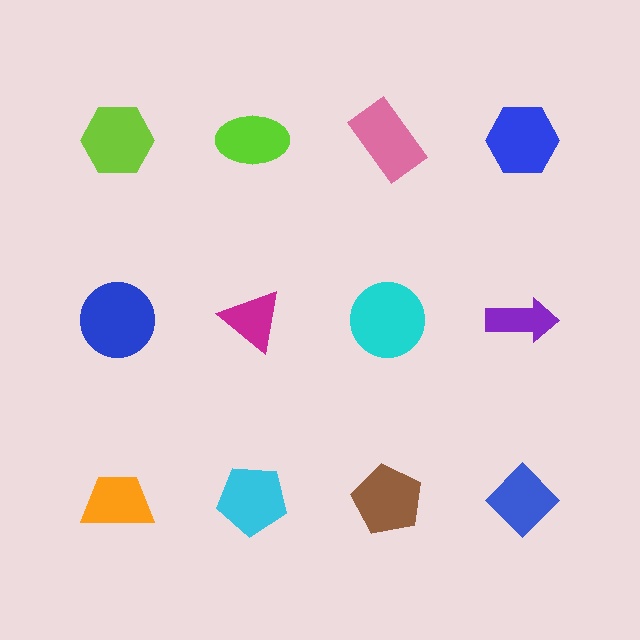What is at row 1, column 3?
A pink rectangle.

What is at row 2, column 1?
A blue circle.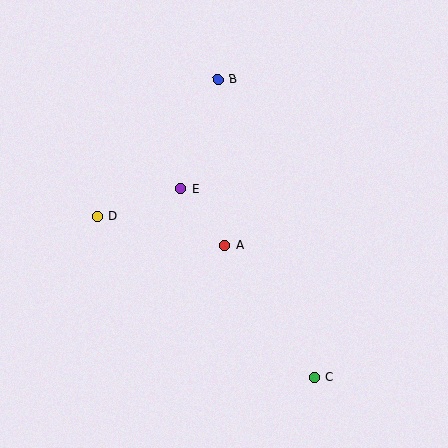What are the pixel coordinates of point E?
Point E is at (180, 189).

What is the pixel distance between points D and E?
The distance between D and E is 88 pixels.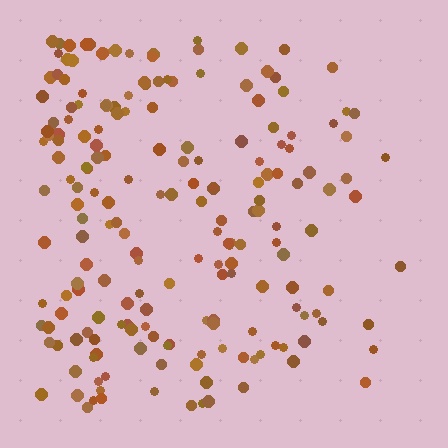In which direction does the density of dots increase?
From right to left, with the left side densest.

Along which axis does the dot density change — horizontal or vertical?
Horizontal.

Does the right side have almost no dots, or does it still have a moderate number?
Still a moderate number, just noticeably fewer than the left.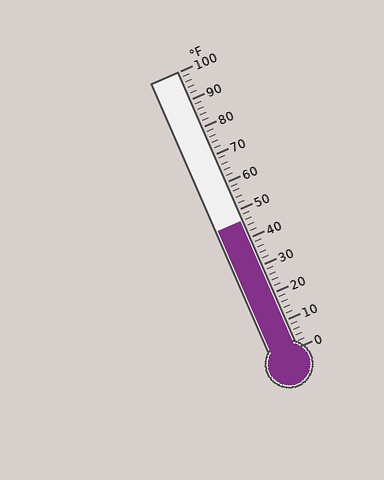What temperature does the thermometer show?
The thermometer shows approximately 46°F.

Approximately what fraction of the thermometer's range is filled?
The thermometer is filled to approximately 45% of its range.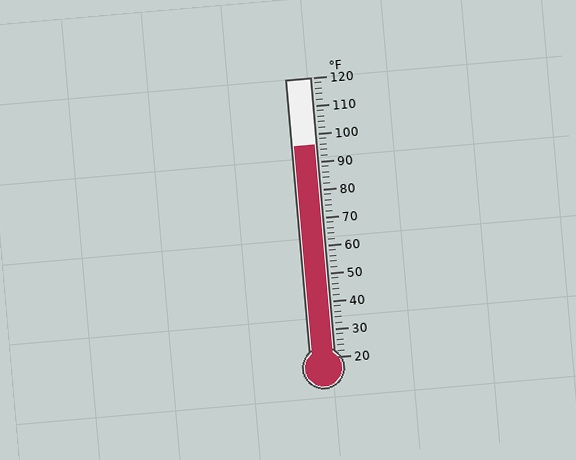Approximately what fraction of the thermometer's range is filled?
The thermometer is filled to approximately 75% of its range.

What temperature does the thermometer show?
The thermometer shows approximately 96°F.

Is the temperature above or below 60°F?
The temperature is above 60°F.